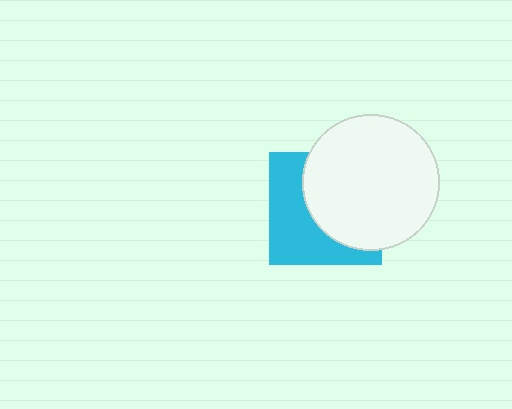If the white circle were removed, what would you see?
You would see the complete cyan square.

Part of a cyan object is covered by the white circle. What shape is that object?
It is a square.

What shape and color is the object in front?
The object in front is a white circle.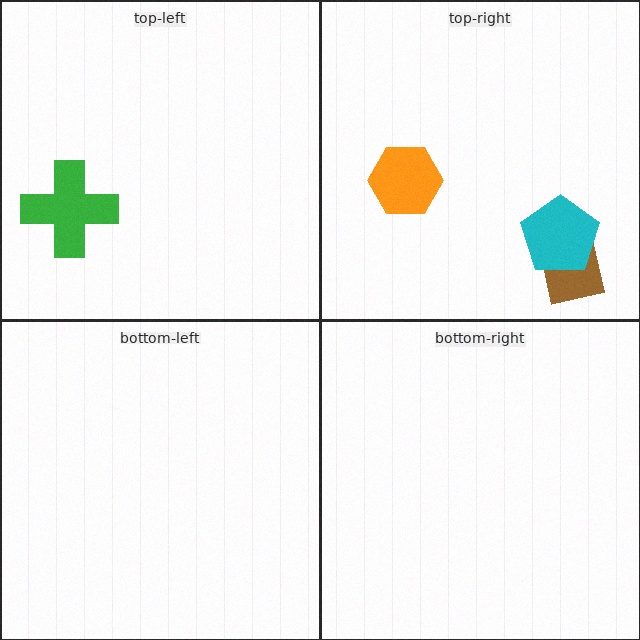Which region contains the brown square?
The top-right region.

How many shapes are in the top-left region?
1.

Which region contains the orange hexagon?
The top-right region.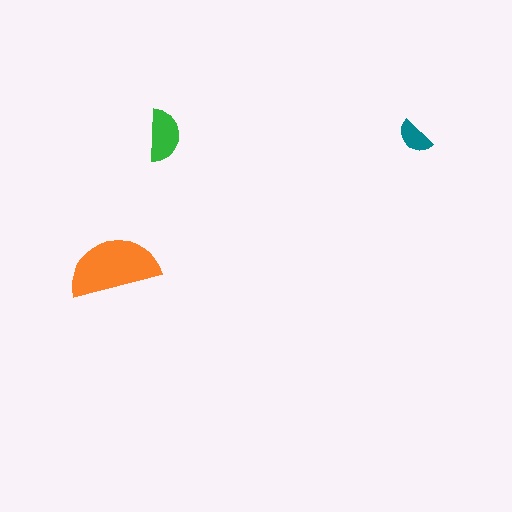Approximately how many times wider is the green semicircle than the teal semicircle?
About 1.5 times wider.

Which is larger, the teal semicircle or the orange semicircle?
The orange one.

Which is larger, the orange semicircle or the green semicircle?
The orange one.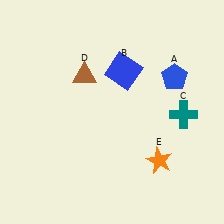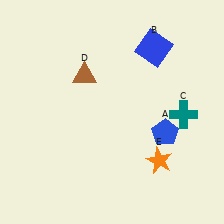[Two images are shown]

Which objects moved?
The objects that moved are: the blue pentagon (A), the blue square (B).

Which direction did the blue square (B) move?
The blue square (B) moved right.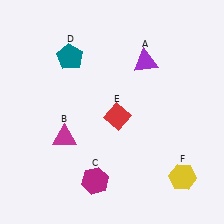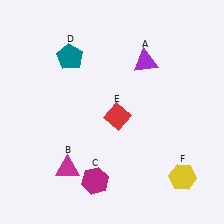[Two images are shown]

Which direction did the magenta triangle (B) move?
The magenta triangle (B) moved down.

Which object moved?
The magenta triangle (B) moved down.